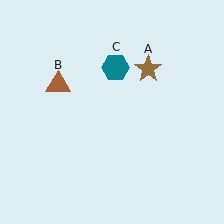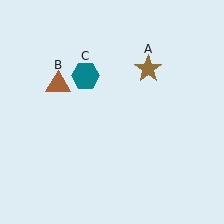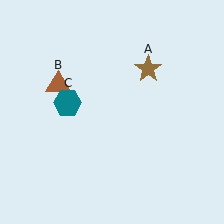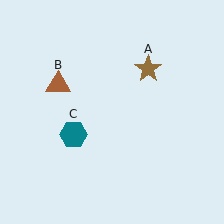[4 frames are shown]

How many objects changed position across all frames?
1 object changed position: teal hexagon (object C).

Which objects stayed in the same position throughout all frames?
Brown star (object A) and brown triangle (object B) remained stationary.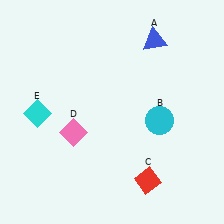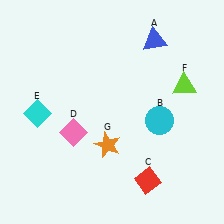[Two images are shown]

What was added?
A lime triangle (F), an orange star (G) were added in Image 2.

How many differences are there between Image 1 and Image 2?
There are 2 differences between the two images.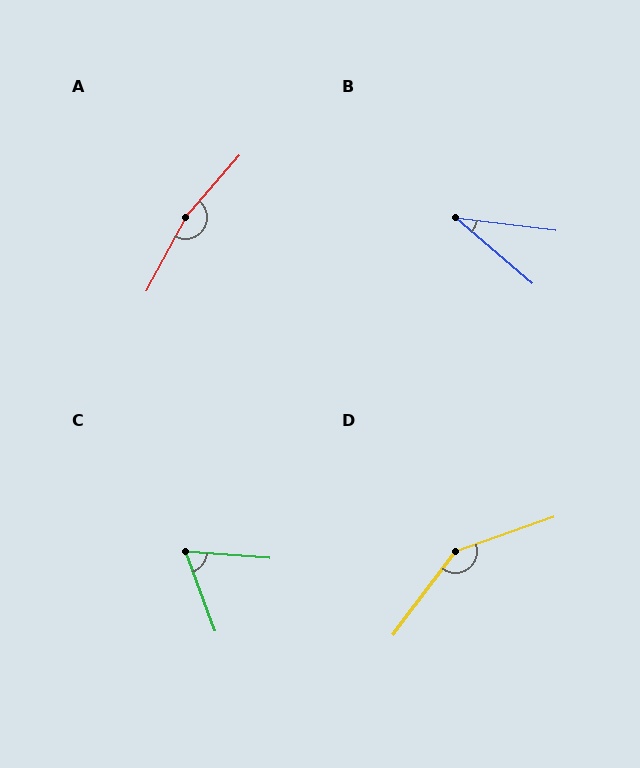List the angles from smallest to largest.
B (33°), C (65°), D (146°), A (167°).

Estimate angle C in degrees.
Approximately 65 degrees.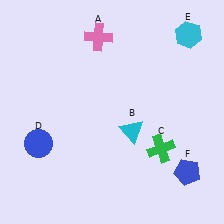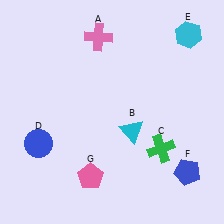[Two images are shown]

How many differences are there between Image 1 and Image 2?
There is 1 difference between the two images.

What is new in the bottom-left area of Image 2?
A pink pentagon (G) was added in the bottom-left area of Image 2.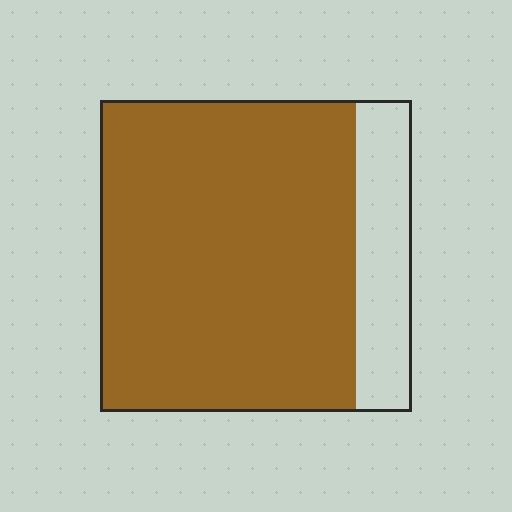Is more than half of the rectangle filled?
Yes.